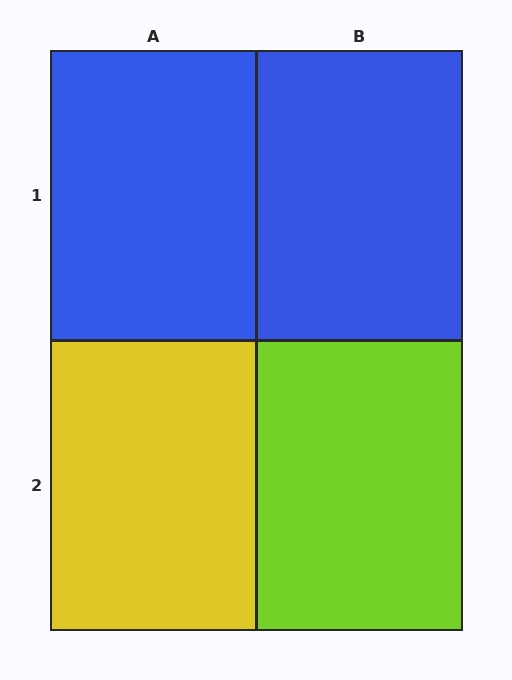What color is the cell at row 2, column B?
Lime.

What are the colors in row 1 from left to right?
Blue, blue.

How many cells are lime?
1 cell is lime.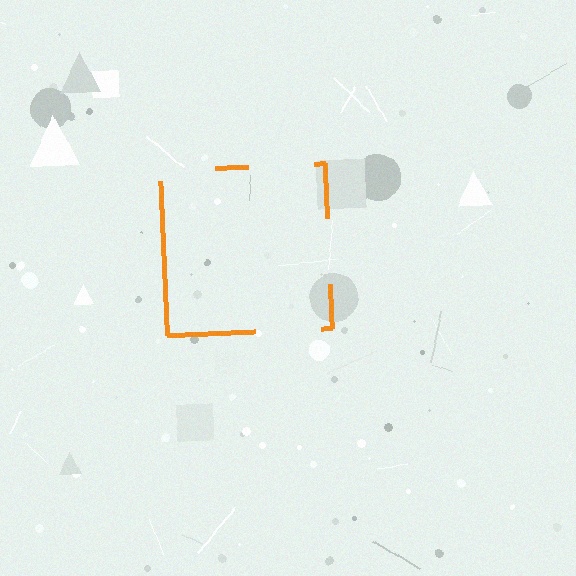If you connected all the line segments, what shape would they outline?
They would outline a square.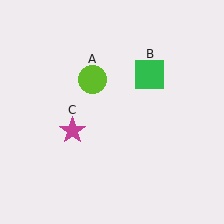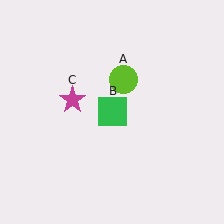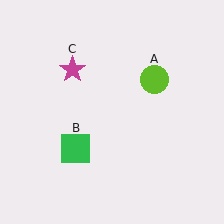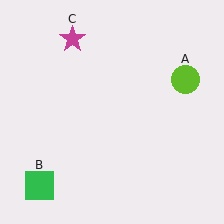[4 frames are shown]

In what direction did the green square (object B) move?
The green square (object B) moved down and to the left.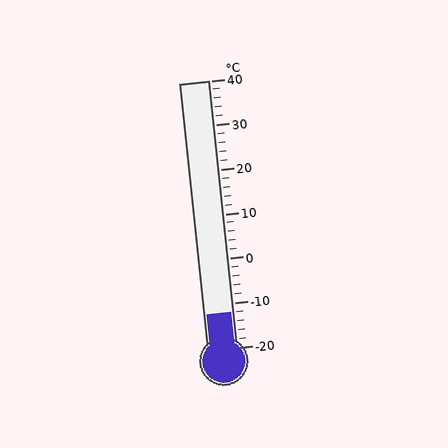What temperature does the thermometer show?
The thermometer shows approximately -12°C.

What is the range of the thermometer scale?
The thermometer scale ranges from -20°C to 40°C.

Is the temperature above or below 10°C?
The temperature is below 10°C.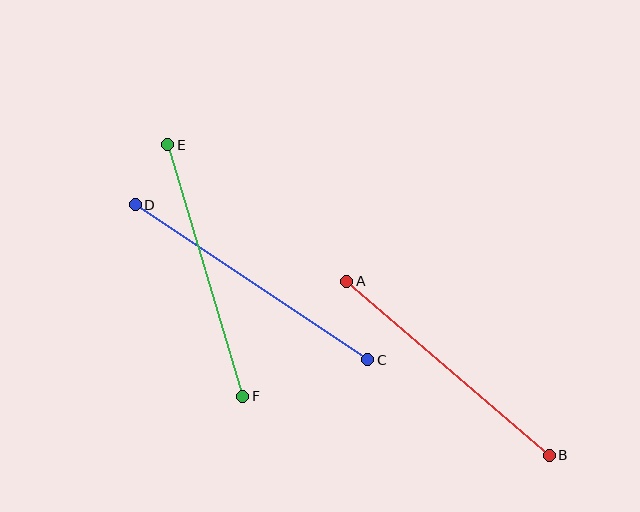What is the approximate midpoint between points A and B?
The midpoint is at approximately (448, 368) pixels.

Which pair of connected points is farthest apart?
Points C and D are farthest apart.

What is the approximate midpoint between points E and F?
The midpoint is at approximately (205, 271) pixels.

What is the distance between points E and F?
The distance is approximately 262 pixels.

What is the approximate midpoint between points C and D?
The midpoint is at approximately (251, 282) pixels.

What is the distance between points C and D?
The distance is approximately 279 pixels.